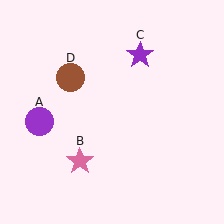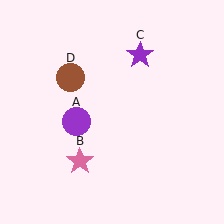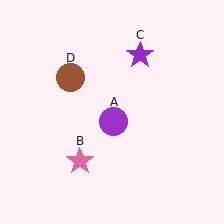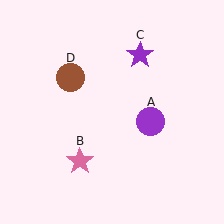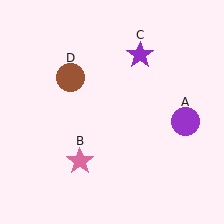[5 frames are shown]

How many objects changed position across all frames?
1 object changed position: purple circle (object A).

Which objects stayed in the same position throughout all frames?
Pink star (object B) and purple star (object C) and brown circle (object D) remained stationary.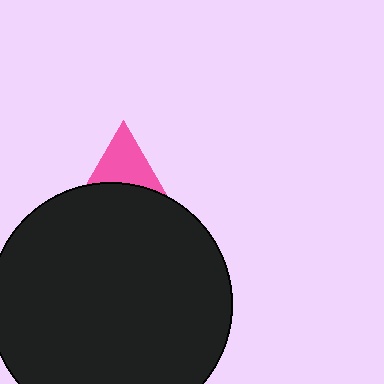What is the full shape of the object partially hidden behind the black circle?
The partially hidden object is a pink triangle.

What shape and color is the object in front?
The object in front is a black circle.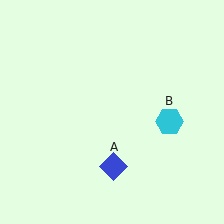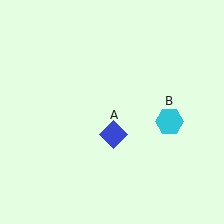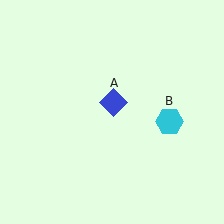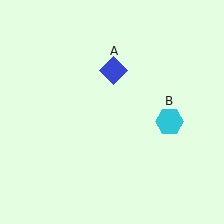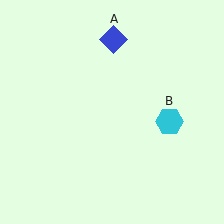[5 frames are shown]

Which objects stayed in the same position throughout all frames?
Cyan hexagon (object B) remained stationary.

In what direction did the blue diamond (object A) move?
The blue diamond (object A) moved up.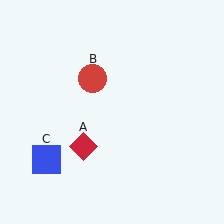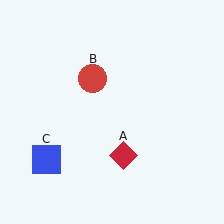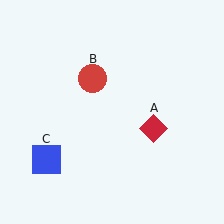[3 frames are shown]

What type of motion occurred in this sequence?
The red diamond (object A) rotated counterclockwise around the center of the scene.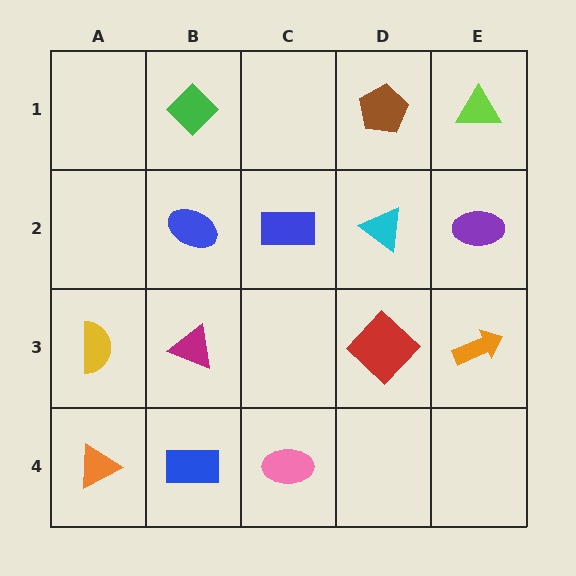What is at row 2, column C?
A blue rectangle.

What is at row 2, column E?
A purple ellipse.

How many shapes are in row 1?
3 shapes.